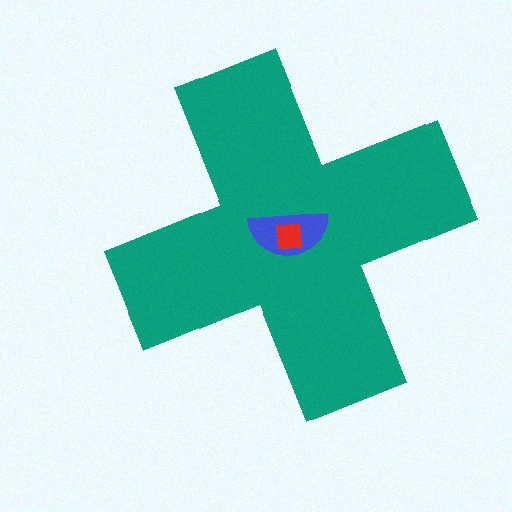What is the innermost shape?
The red square.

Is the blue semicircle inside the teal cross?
Yes.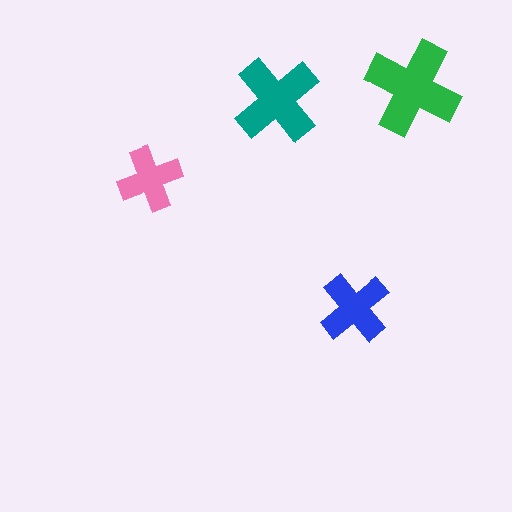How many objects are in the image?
There are 4 objects in the image.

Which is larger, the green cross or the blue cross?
The green one.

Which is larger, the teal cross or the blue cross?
The teal one.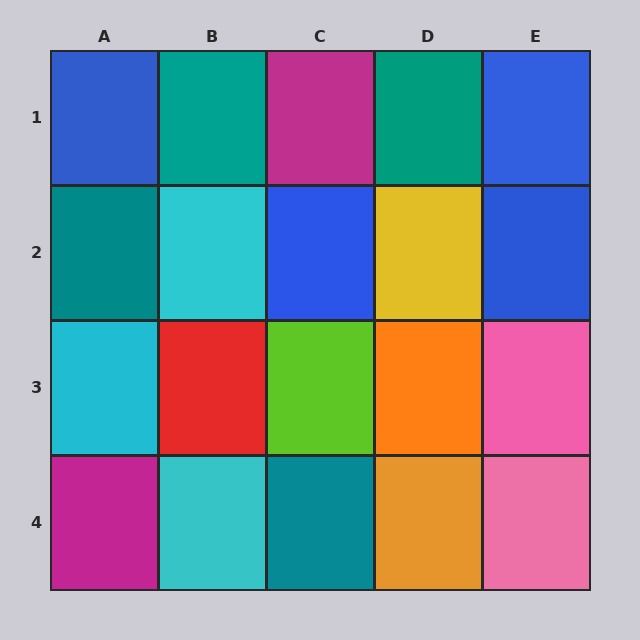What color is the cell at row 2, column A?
Teal.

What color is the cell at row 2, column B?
Cyan.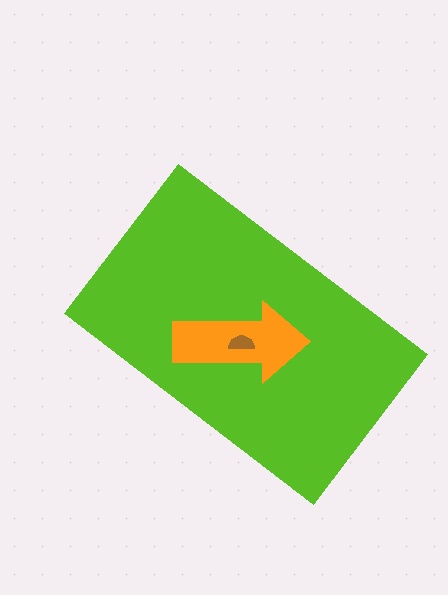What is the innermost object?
The brown semicircle.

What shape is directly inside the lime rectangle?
The orange arrow.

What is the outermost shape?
The lime rectangle.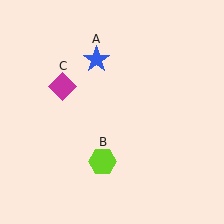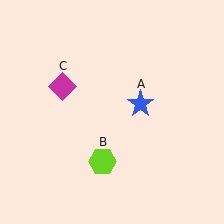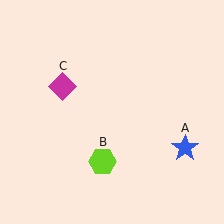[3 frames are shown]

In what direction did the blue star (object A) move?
The blue star (object A) moved down and to the right.